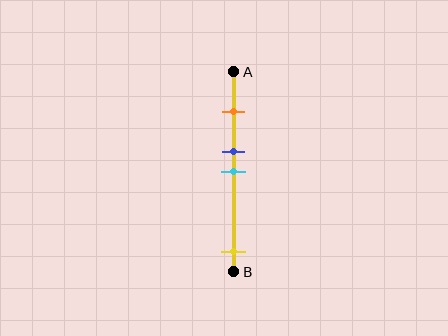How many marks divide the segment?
There are 4 marks dividing the segment.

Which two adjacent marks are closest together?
The blue and cyan marks are the closest adjacent pair.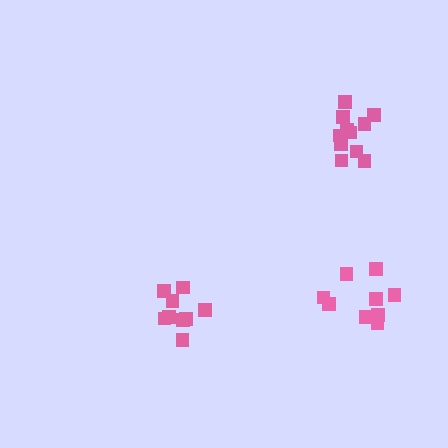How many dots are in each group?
Group 1: 11 dots, Group 2: 9 dots, Group 3: 9 dots (29 total).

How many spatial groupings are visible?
There are 3 spatial groupings.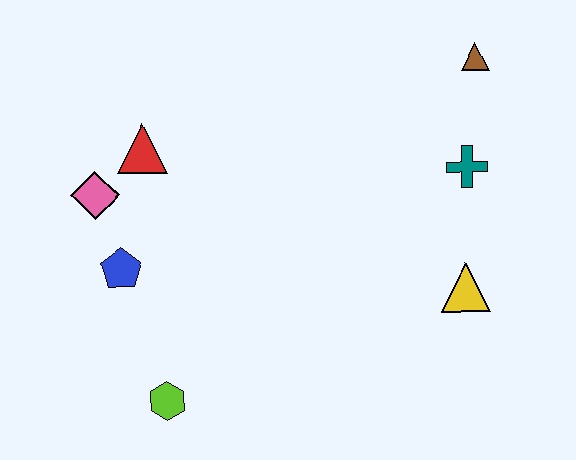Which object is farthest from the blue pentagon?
The brown triangle is farthest from the blue pentagon.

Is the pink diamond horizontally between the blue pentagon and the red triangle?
No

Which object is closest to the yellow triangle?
The teal cross is closest to the yellow triangle.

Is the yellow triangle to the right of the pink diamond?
Yes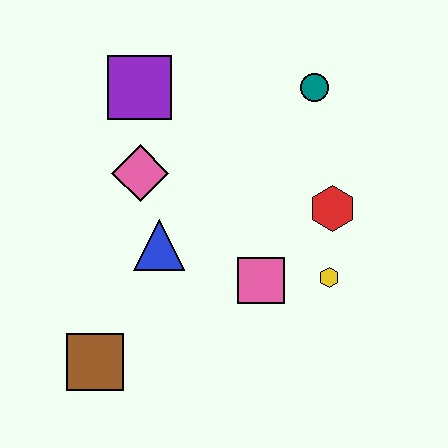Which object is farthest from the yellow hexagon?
The purple square is farthest from the yellow hexagon.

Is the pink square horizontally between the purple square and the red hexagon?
Yes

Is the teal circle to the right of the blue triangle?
Yes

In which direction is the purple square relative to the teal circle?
The purple square is to the left of the teal circle.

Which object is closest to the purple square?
The pink diamond is closest to the purple square.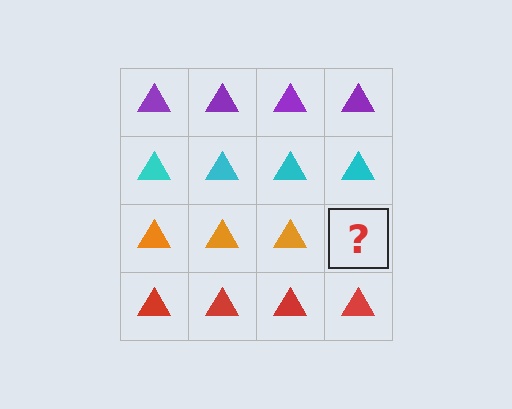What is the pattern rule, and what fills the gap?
The rule is that each row has a consistent color. The gap should be filled with an orange triangle.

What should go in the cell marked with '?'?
The missing cell should contain an orange triangle.